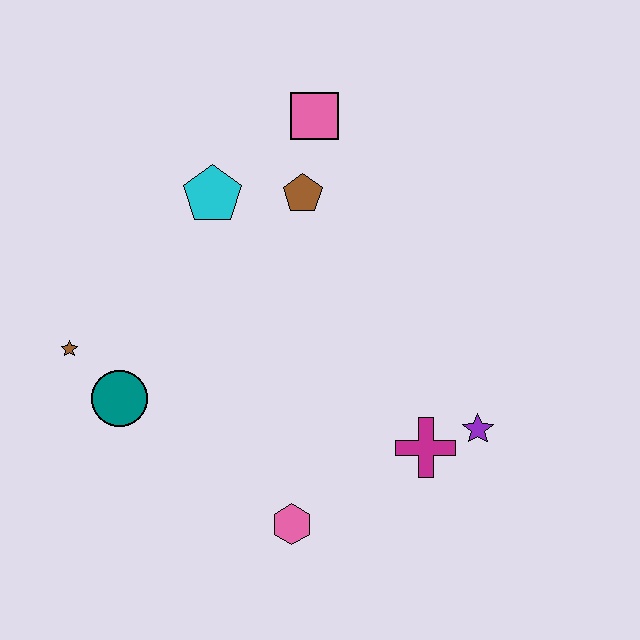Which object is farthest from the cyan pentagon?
The purple star is farthest from the cyan pentagon.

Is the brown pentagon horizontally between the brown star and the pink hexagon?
No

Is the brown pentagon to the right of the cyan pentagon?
Yes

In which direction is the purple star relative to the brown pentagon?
The purple star is below the brown pentagon.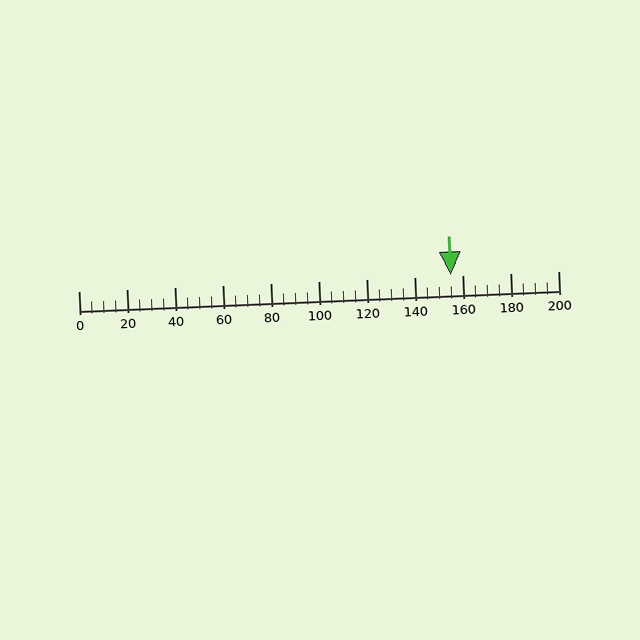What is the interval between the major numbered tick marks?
The major tick marks are spaced 20 units apart.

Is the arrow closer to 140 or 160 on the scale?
The arrow is closer to 160.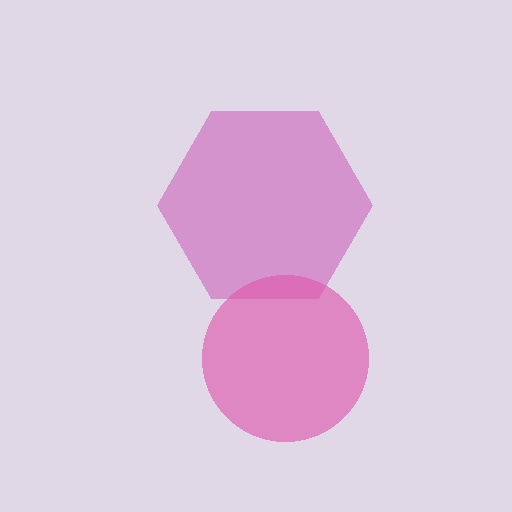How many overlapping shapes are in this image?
There are 2 overlapping shapes in the image.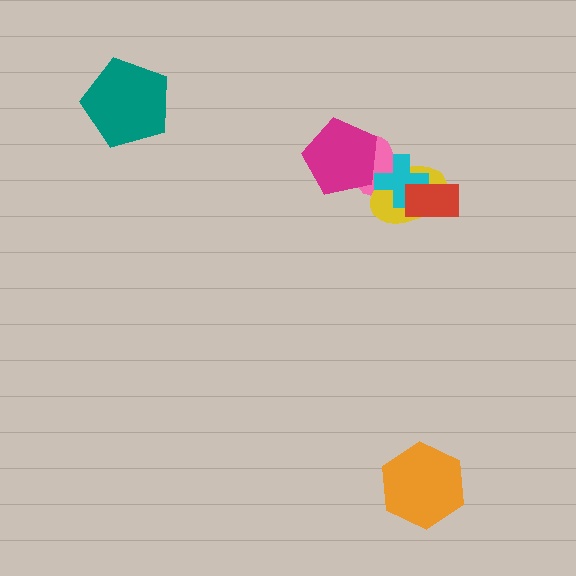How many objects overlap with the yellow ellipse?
3 objects overlap with the yellow ellipse.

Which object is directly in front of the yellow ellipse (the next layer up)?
The cyan cross is directly in front of the yellow ellipse.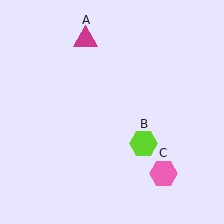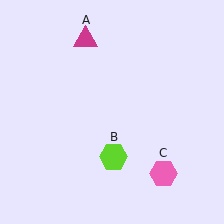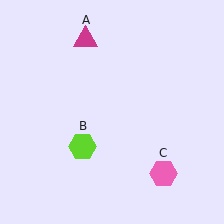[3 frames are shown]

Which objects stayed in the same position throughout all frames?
Magenta triangle (object A) and pink hexagon (object C) remained stationary.